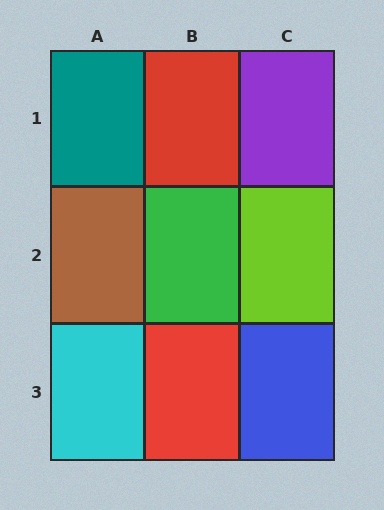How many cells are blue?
1 cell is blue.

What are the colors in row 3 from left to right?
Cyan, red, blue.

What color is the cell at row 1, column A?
Teal.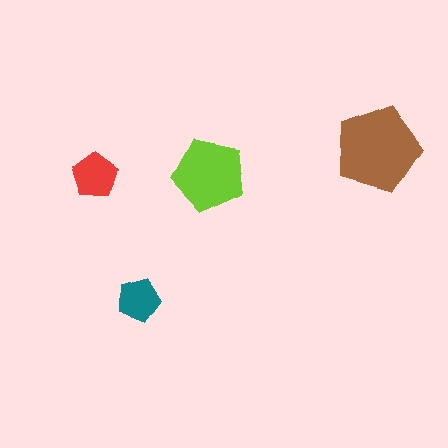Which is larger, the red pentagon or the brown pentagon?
The brown one.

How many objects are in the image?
There are 4 objects in the image.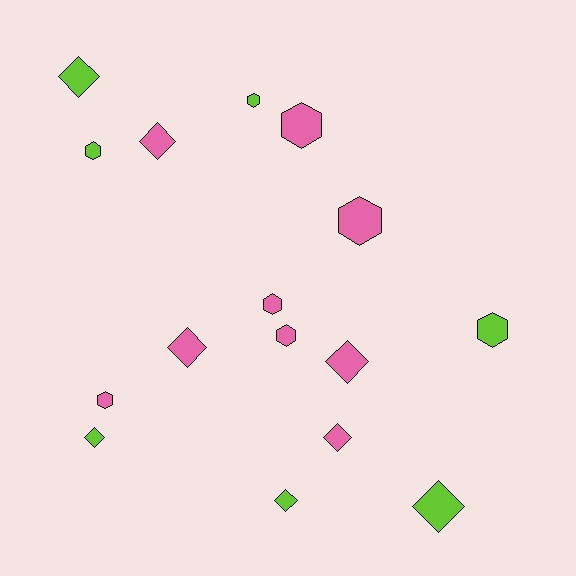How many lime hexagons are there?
There are 3 lime hexagons.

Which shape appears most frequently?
Diamond, with 8 objects.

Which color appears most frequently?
Pink, with 9 objects.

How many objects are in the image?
There are 16 objects.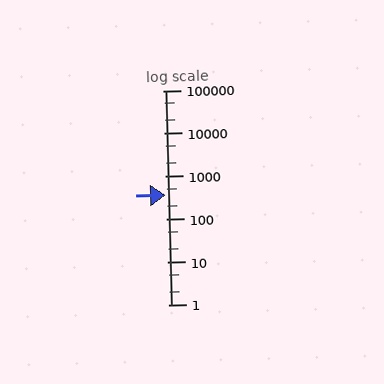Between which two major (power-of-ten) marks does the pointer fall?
The pointer is between 100 and 1000.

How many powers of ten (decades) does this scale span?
The scale spans 5 decades, from 1 to 100000.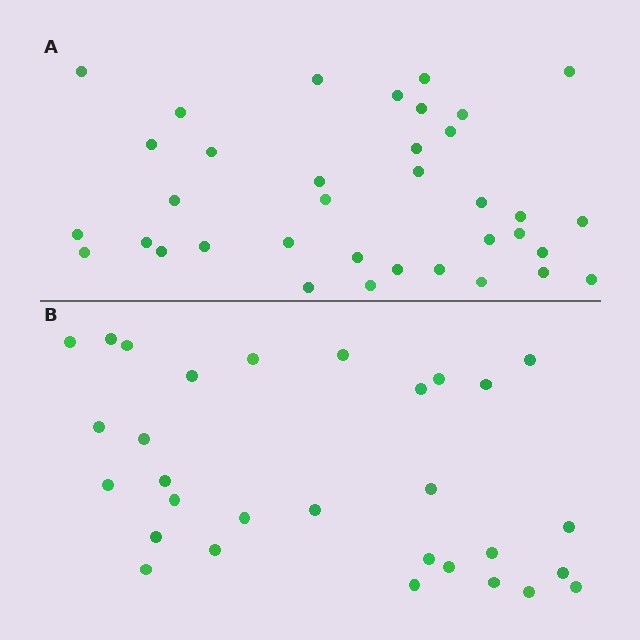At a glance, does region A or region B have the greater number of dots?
Region A (the top region) has more dots.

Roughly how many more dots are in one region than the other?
Region A has about 6 more dots than region B.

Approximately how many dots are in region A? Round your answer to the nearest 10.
About 40 dots. (The exact count is 36, which rounds to 40.)